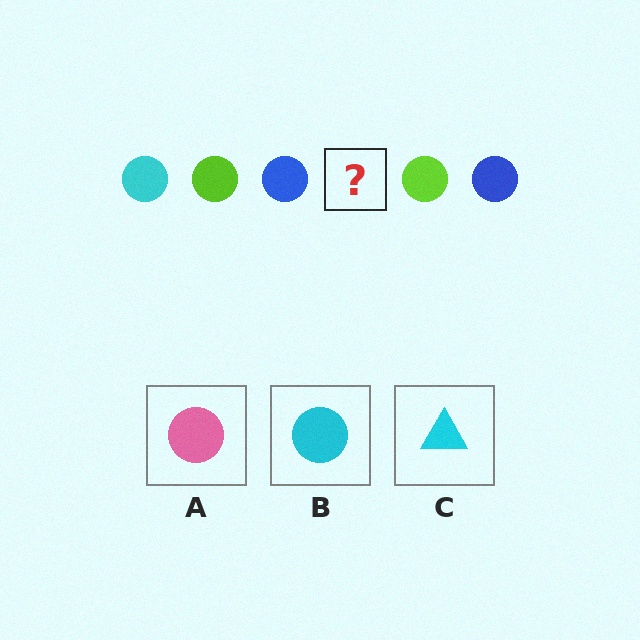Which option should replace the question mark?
Option B.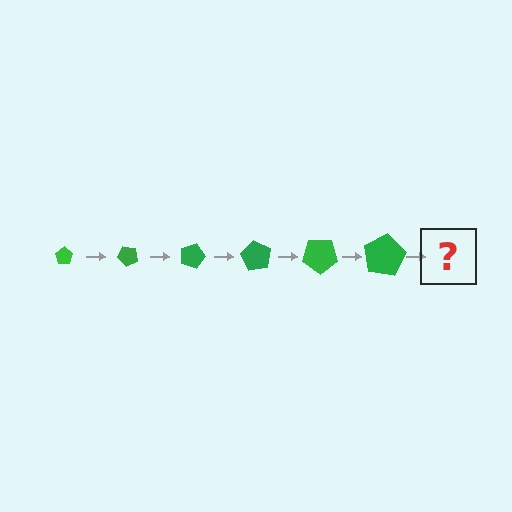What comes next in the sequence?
The next element should be a pentagon, larger than the previous one and rotated 270 degrees from the start.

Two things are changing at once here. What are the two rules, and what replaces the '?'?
The two rules are that the pentagon grows larger each step and it rotates 45 degrees each step. The '?' should be a pentagon, larger than the previous one and rotated 270 degrees from the start.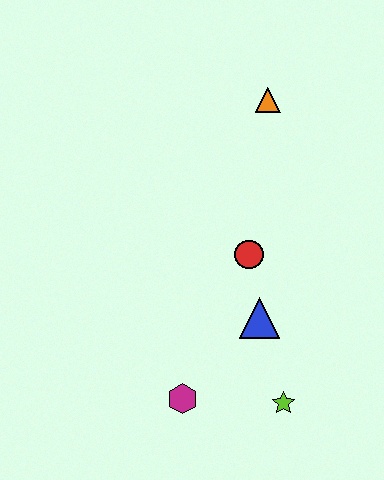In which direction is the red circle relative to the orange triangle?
The red circle is below the orange triangle.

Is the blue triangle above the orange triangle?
No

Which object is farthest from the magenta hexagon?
The orange triangle is farthest from the magenta hexagon.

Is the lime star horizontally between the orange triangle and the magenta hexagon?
No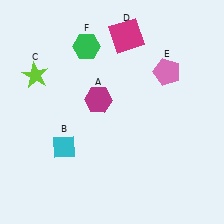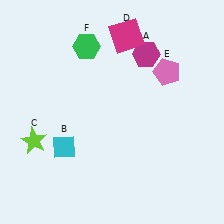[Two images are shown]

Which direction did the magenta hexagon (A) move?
The magenta hexagon (A) moved right.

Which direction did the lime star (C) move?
The lime star (C) moved down.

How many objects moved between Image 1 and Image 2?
2 objects moved between the two images.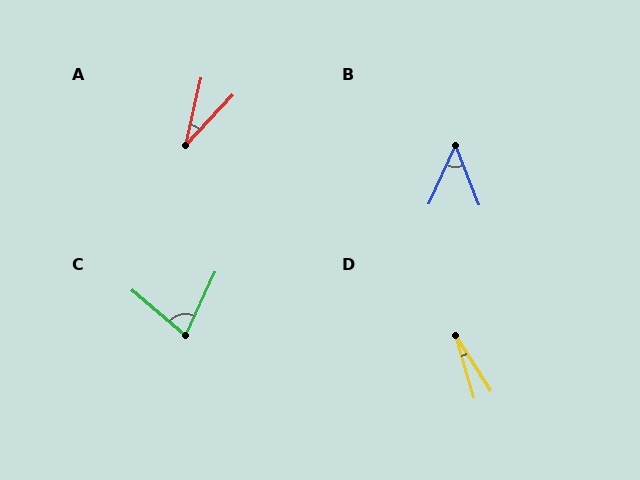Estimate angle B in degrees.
Approximately 46 degrees.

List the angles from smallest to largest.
D (16°), A (30°), B (46°), C (74°).